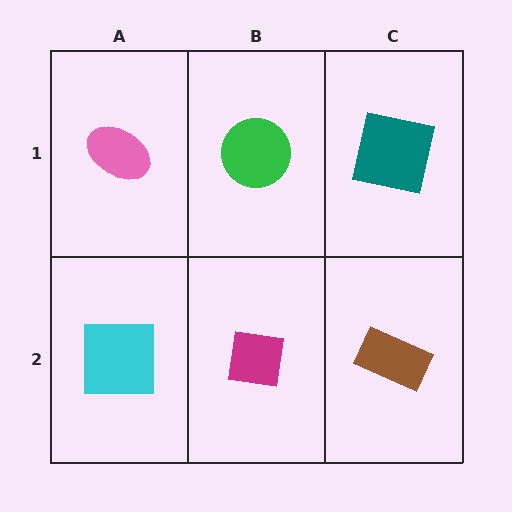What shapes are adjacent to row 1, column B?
A magenta square (row 2, column B), a pink ellipse (row 1, column A), a teal square (row 1, column C).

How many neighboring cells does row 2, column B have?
3.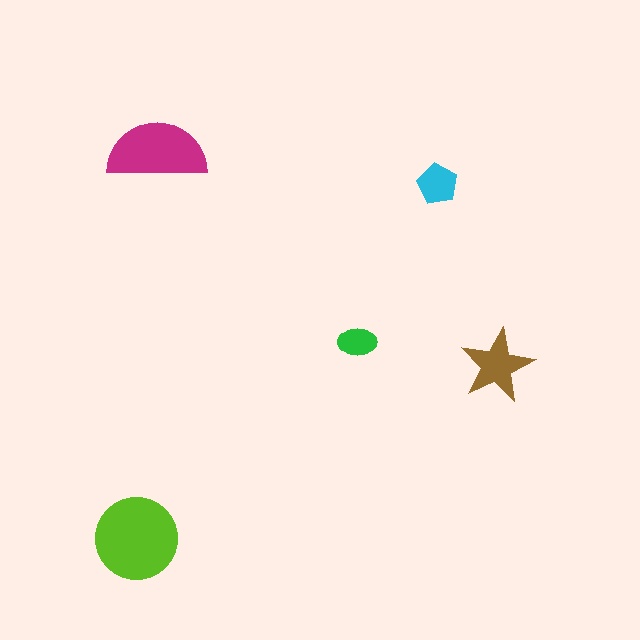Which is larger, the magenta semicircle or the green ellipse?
The magenta semicircle.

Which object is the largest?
The lime circle.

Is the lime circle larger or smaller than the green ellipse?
Larger.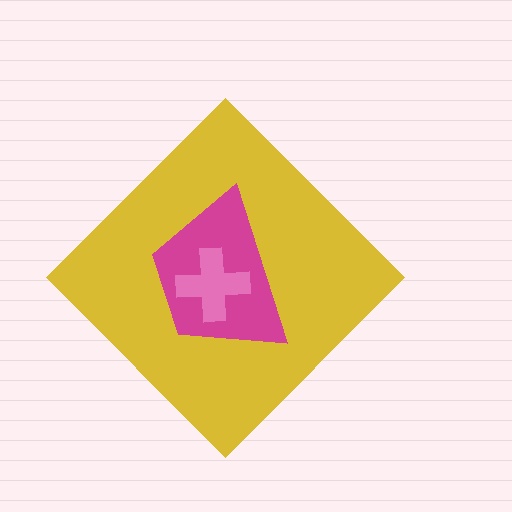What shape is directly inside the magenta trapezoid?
The pink cross.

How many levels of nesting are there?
3.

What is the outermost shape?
The yellow diamond.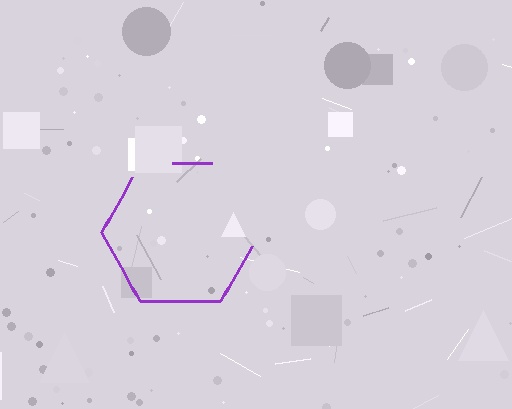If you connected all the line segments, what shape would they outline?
They would outline a hexagon.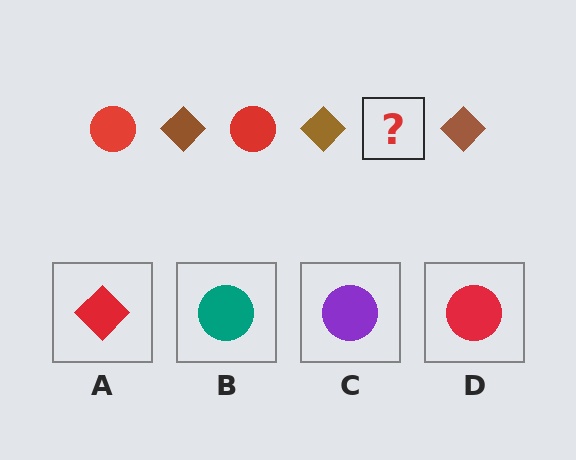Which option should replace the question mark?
Option D.